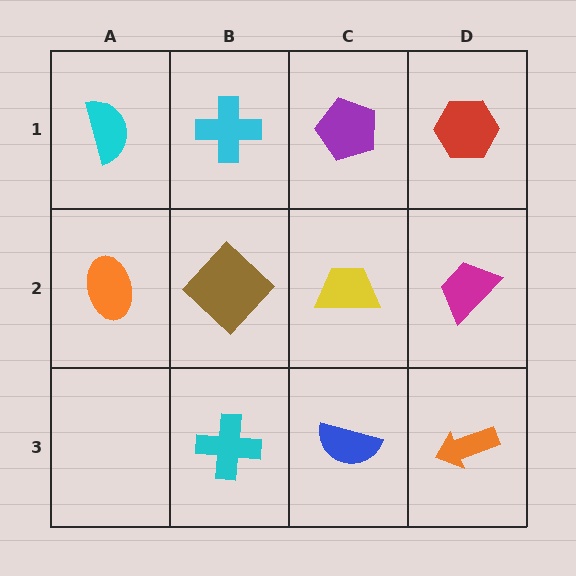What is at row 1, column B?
A cyan cross.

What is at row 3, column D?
An orange arrow.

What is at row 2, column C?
A yellow trapezoid.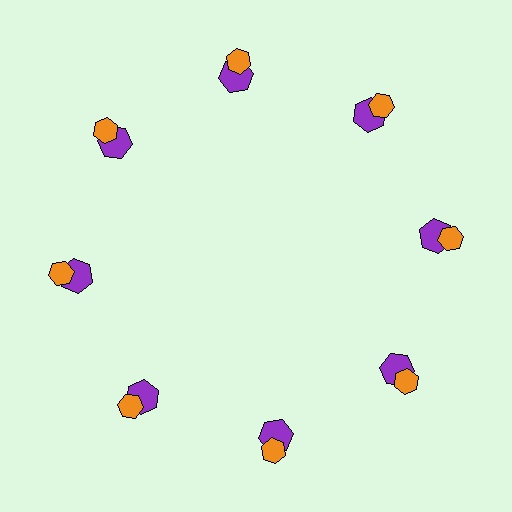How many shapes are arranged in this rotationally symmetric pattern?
There are 16 shapes, arranged in 8 groups of 2.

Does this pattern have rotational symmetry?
Yes, this pattern has 8-fold rotational symmetry. It looks the same after rotating 45 degrees around the center.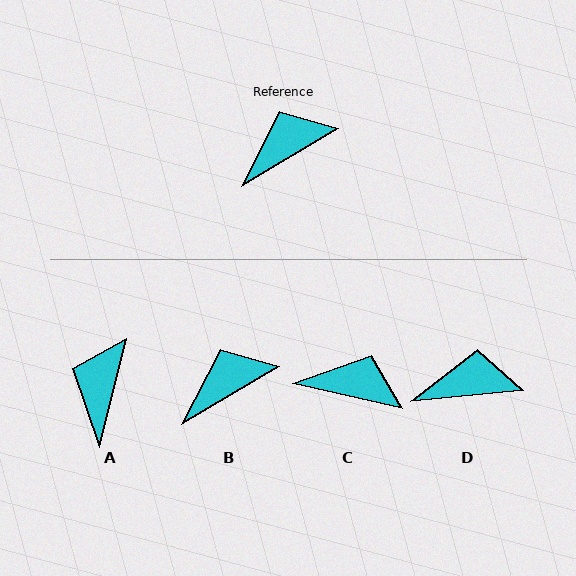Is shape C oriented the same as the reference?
No, it is off by about 44 degrees.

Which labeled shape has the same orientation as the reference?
B.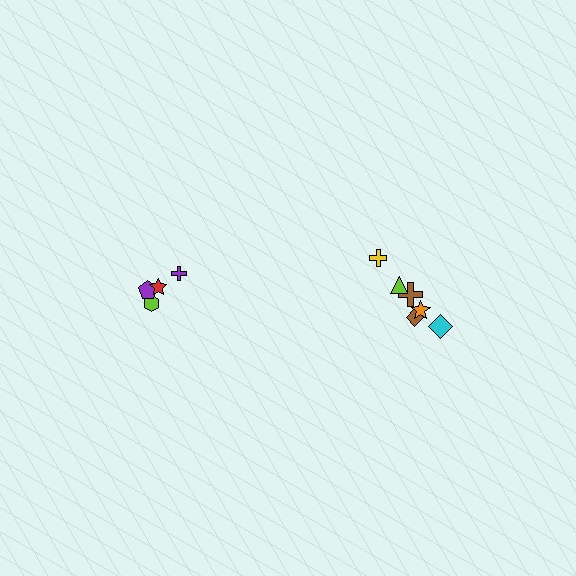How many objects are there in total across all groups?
There are 10 objects.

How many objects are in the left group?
There are 4 objects.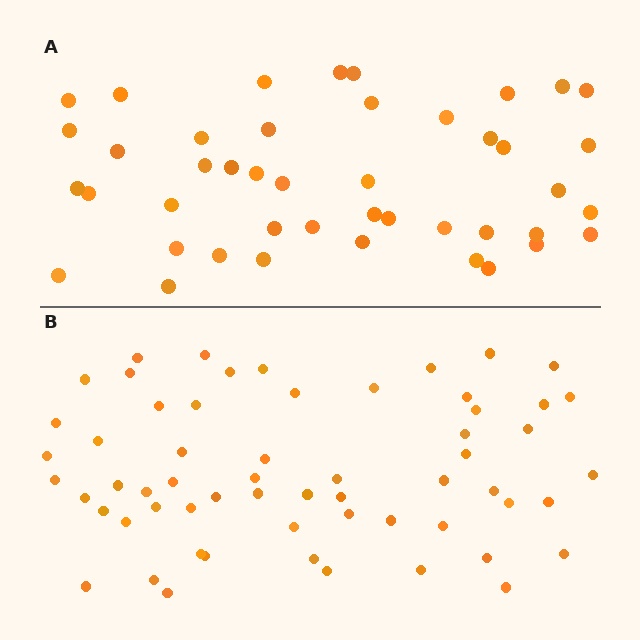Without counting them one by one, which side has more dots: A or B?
Region B (the bottom region) has more dots.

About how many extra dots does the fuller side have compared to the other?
Region B has approximately 15 more dots than region A.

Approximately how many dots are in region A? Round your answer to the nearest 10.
About 40 dots. (The exact count is 44, which rounds to 40.)